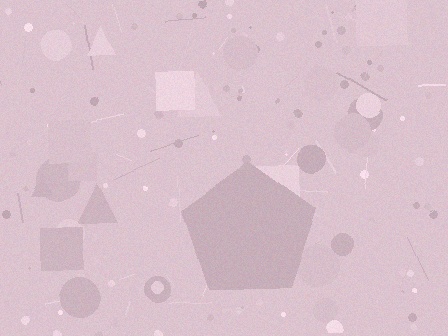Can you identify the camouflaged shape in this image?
The camouflaged shape is a pentagon.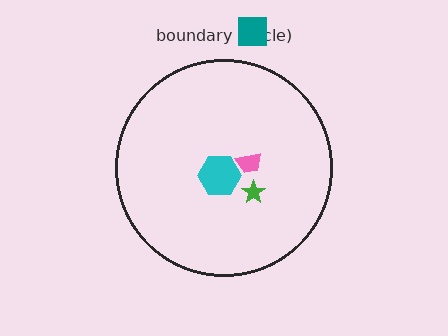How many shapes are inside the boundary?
3 inside, 1 outside.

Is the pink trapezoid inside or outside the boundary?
Inside.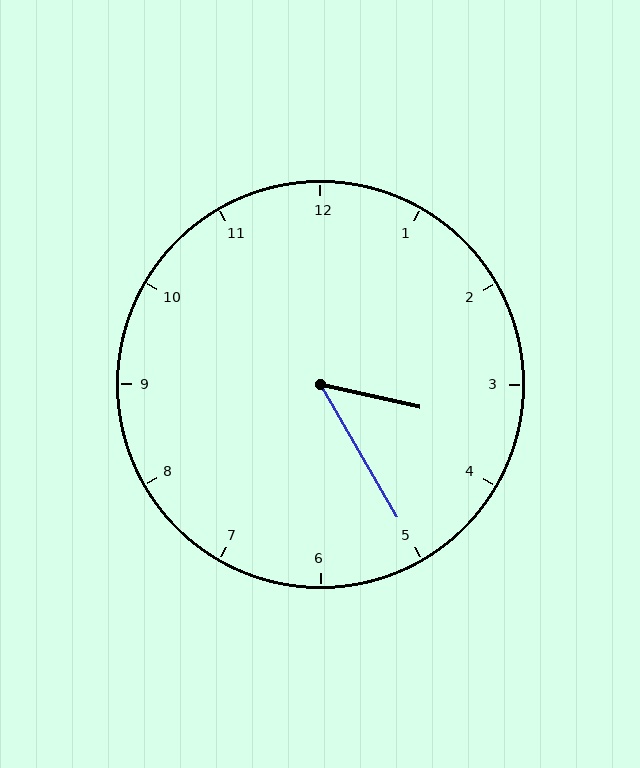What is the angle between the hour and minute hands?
Approximately 48 degrees.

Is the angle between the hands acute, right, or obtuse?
It is acute.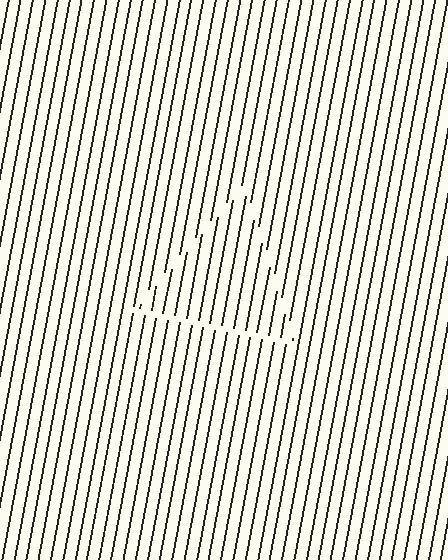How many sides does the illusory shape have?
3 sides — the line-ends trace a triangle.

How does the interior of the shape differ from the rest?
The interior of the shape contains the same grating, shifted by half a period — the contour is defined by the phase discontinuity where line-ends from the inner and outer gratings abut.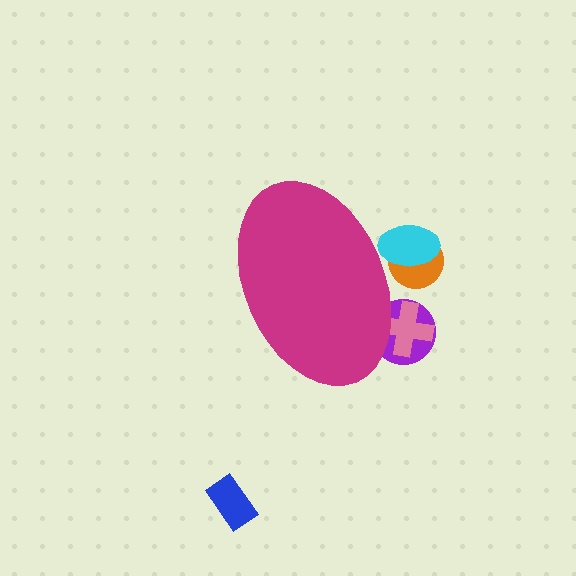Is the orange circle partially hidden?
Yes, the orange circle is partially hidden behind the magenta ellipse.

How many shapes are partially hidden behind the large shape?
4 shapes are partially hidden.